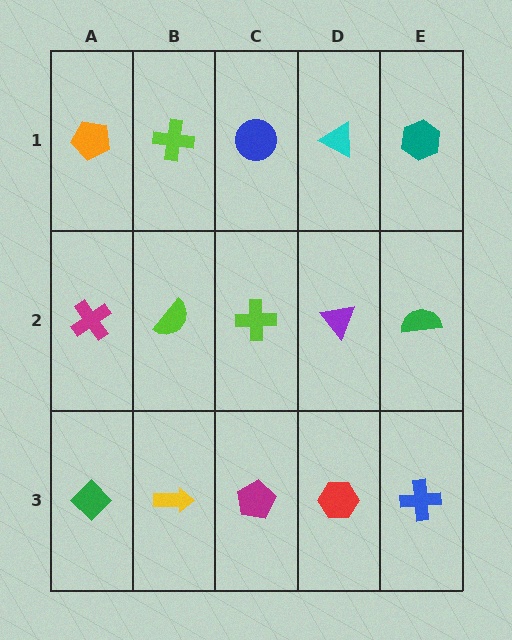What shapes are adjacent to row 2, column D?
A cyan triangle (row 1, column D), a red hexagon (row 3, column D), a lime cross (row 2, column C), a green semicircle (row 2, column E).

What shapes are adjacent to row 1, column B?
A lime semicircle (row 2, column B), an orange pentagon (row 1, column A), a blue circle (row 1, column C).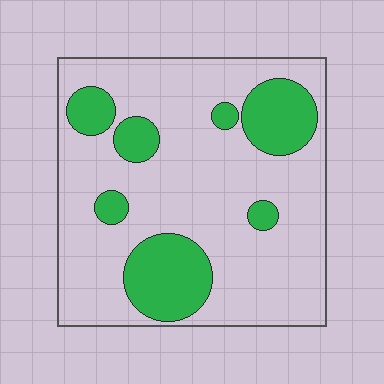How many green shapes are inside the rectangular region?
7.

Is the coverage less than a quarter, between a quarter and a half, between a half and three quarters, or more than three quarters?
Less than a quarter.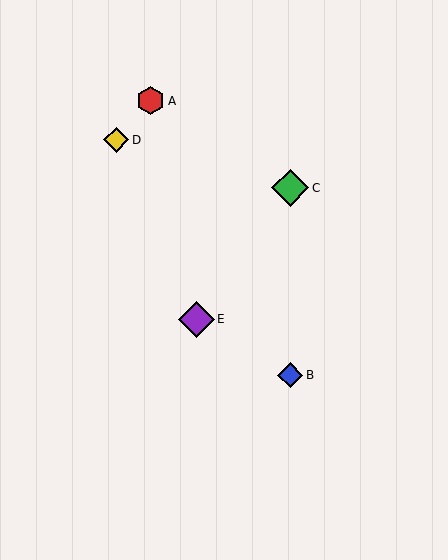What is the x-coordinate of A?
Object A is at x≈151.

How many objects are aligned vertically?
2 objects (B, C) are aligned vertically.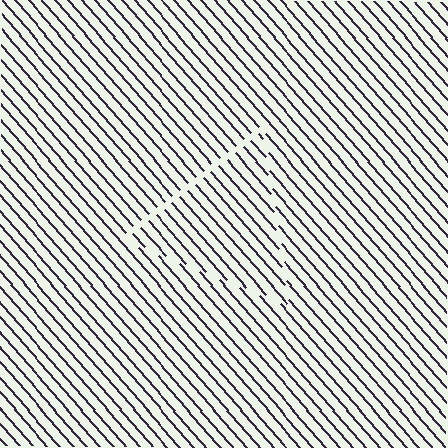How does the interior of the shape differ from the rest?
The interior of the shape contains the same grating, shifted by half a period — the contour is defined by the phase discontinuity where line-ends from the inner and outer gratings abut.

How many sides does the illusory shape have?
3 sides — the line-ends trace a triangle.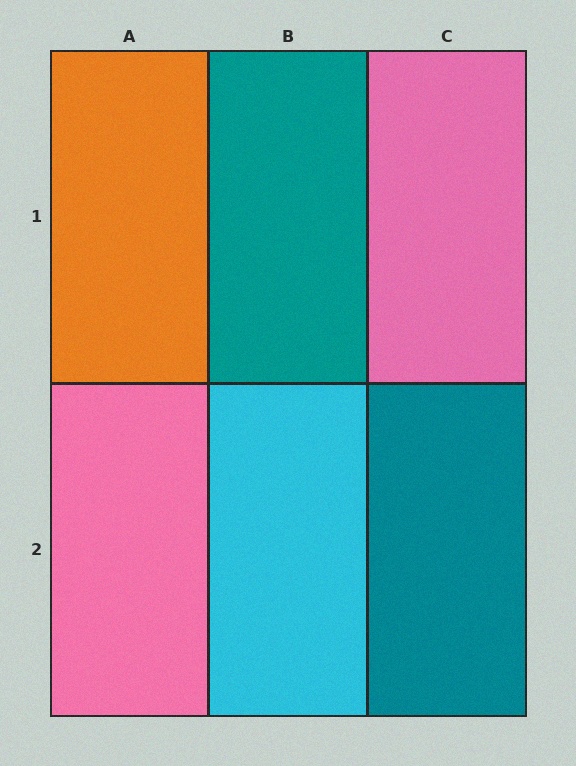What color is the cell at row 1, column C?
Pink.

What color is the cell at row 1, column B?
Teal.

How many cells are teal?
2 cells are teal.